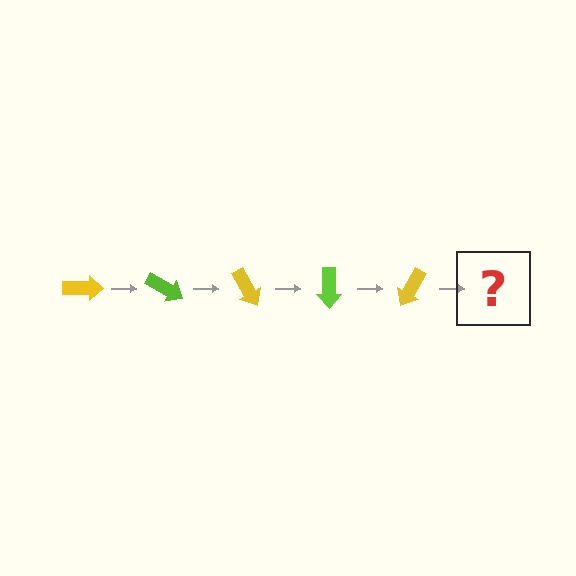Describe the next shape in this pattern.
It should be a lime arrow, rotated 150 degrees from the start.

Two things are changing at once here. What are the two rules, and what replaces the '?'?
The two rules are that it rotates 30 degrees each step and the color cycles through yellow and lime. The '?' should be a lime arrow, rotated 150 degrees from the start.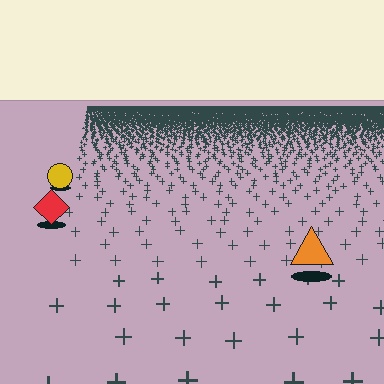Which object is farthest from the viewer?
The yellow circle is farthest from the viewer. It appears smaller and the ground texture around it is denser.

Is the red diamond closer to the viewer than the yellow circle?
Yes. The red diamond is closer — you can tell from the texture gradient: the ground texture is coarser near it.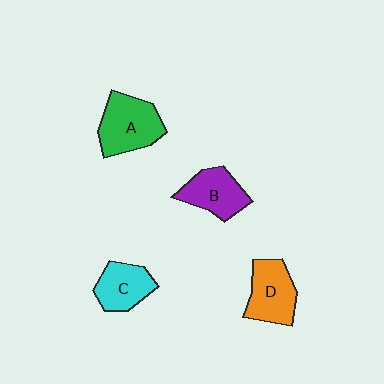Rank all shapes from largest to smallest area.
From largest to smallest: A (green), D (orange), B (purple), C (cyan).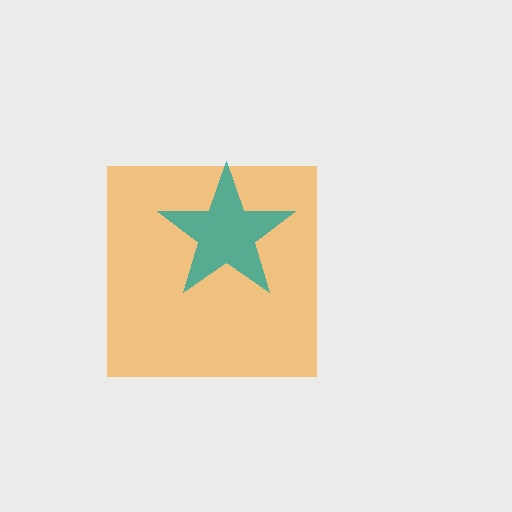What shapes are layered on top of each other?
The layered shapes are: an orange square, a teal star.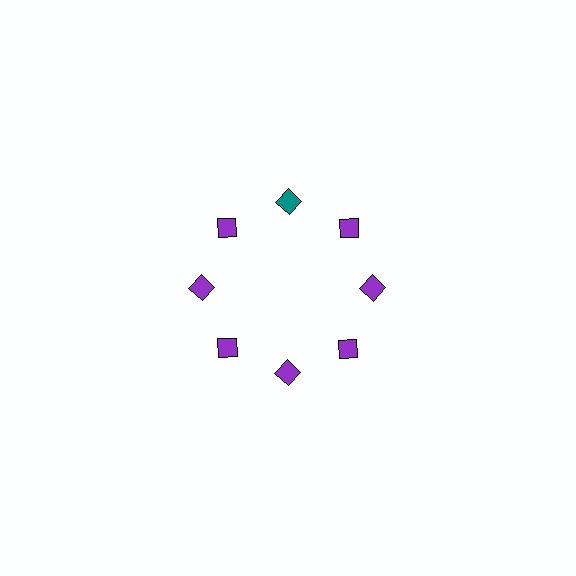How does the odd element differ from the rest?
It has a different color: teal instead of purple.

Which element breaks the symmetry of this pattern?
The teal diamond at roughly the 12 o'clock position breaks the symmetry. All other shapes are purple diamonds.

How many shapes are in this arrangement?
There are 8 shapes arranged in a ring pattern.